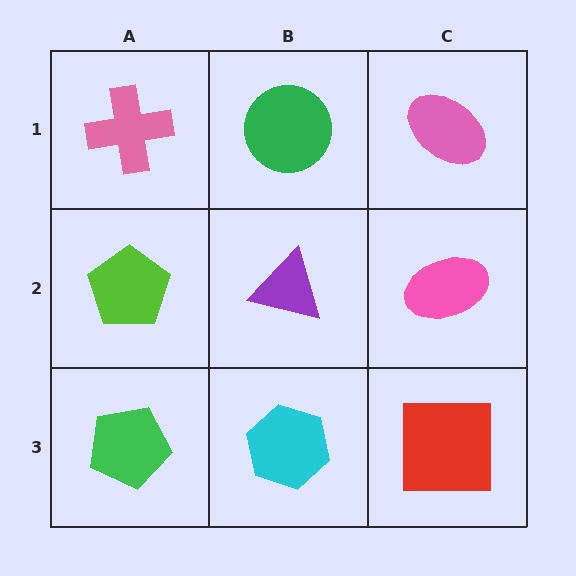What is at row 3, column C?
A red square.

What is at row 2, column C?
A pink ellipse.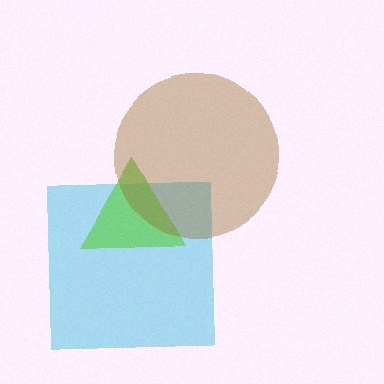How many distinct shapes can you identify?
There are 3 distinct shapes: a cyan square, a lime triangle, a brown circle.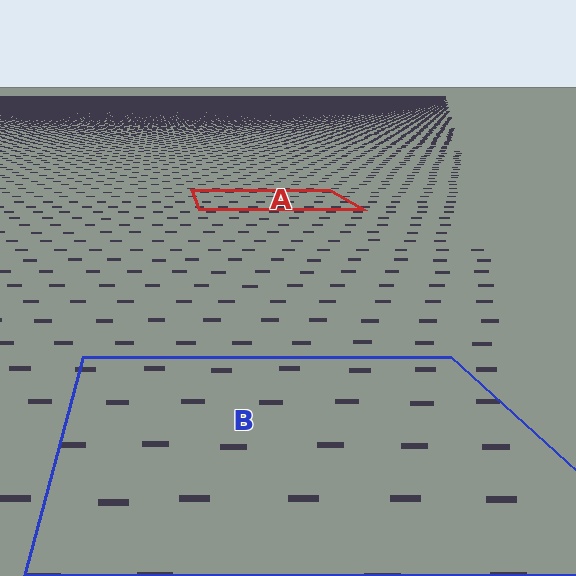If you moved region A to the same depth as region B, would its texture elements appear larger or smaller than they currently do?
They would appear larger. At a closer depth, the same texture elements are projected at a bigger on-screen size.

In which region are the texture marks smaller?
The texture marks are smaller in region A, because it is farther away.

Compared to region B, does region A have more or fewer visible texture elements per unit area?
Region A has more texture elements per unit area — they are packed more densely because it is farther away.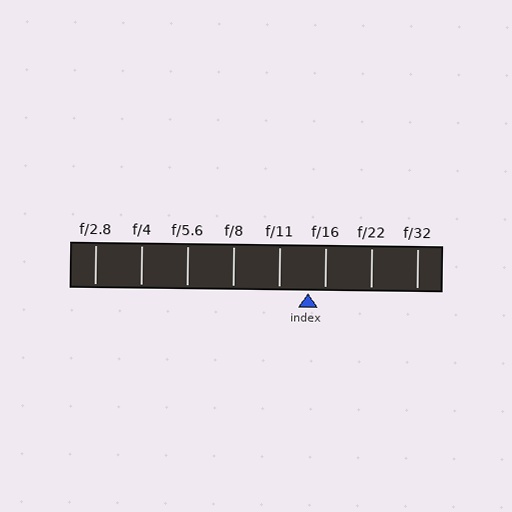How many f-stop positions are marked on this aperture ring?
There are 8 f-stop positions marked.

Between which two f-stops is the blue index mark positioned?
The index mark is between f/11 and f/16.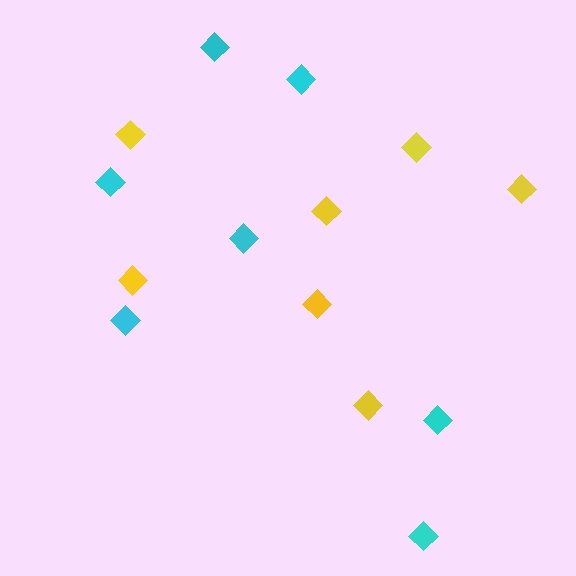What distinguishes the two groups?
There are 2 groups: one group of cyan diamonds (7) and one group of yellow diamonds (7).